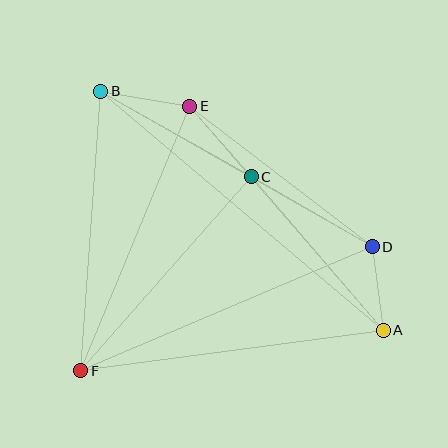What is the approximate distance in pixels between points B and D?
The distance between B and D is approximately 313 pixels.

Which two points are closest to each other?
Points A and D are closest to each other.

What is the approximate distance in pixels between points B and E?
The distance between B and E is approximately 90 pixels.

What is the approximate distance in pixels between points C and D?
The distance between C and D is approximately 140 pixels.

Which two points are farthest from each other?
Points A and B are farthest from each other.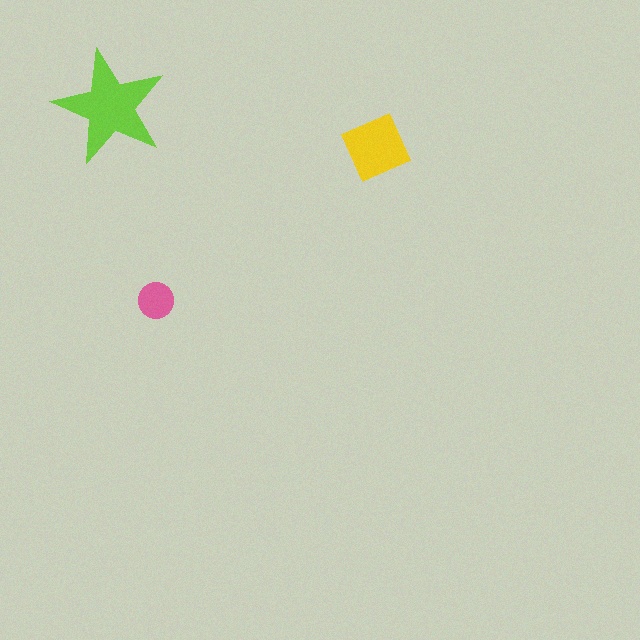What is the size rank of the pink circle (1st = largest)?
3rd.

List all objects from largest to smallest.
The lime star, the yellow diamond, the pink circle.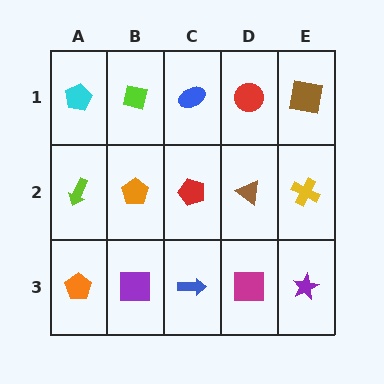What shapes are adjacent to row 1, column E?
A yellow cross (row 2, column E), a red circle (row 1, column D).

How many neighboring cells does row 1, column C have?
3.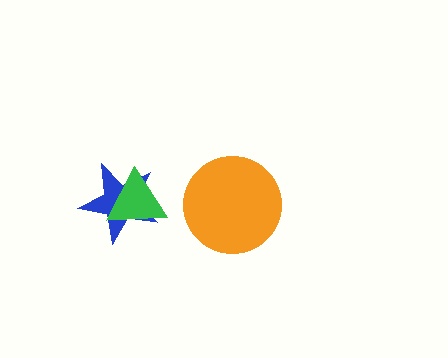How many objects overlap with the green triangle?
1 object overlaps with the green triangle.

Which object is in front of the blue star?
The green triangle is in front of the blue star.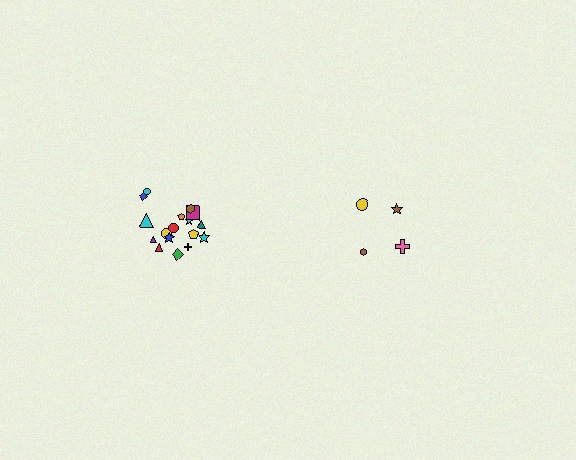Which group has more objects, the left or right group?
The left group.